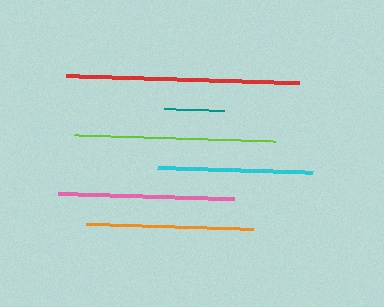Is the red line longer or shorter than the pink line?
The red line is longer than the pink line.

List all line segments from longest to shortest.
From longest to shortest: red, lime, pink, orange, cyan, teal.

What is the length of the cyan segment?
The cyan segment is approximately 155 pixels long.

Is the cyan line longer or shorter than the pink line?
The pink line is longer than the cyan line.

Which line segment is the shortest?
The teal line is the shortest at approximately 60 pixels.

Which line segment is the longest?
The red line is the longest at approximately 233 pixels.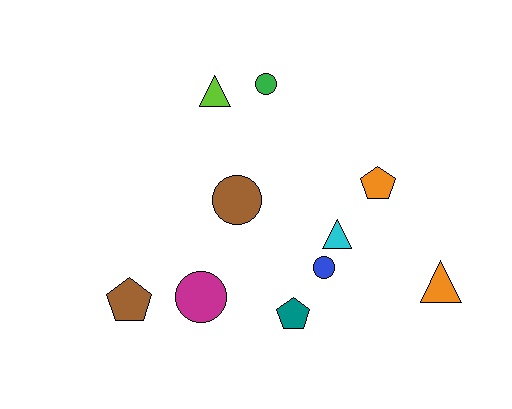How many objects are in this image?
There are 10 objects.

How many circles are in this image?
There are 4 circles.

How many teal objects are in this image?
There is 1 teal object.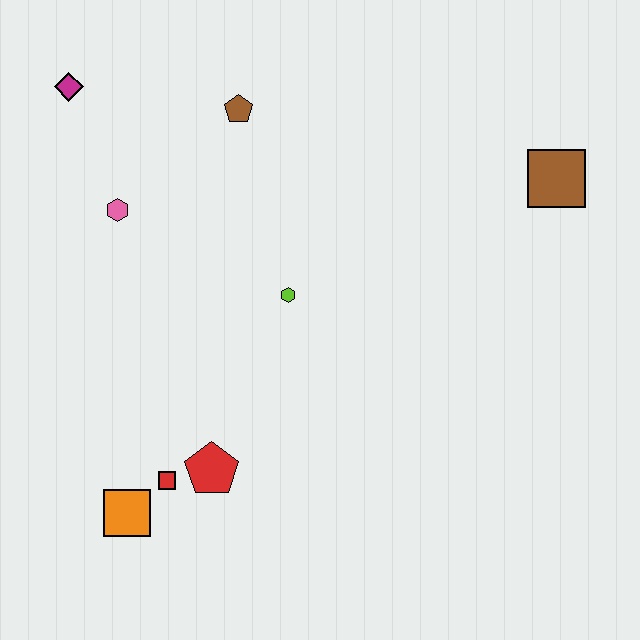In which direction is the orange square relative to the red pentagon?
The orange square is to the left of the red pentagon.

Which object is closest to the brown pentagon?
The pink hexagon is closest to the brown pentagon.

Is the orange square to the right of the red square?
No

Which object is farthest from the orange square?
The brown square is farthest from the orange square.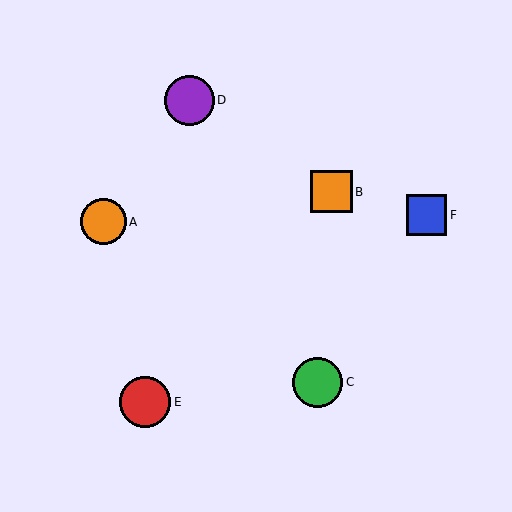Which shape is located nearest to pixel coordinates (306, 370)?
The green circle (labeled C) at (318, 382) is nearest to that location.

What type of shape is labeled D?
Shape D is a purple circle.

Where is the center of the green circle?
The center of the green circle is at (318, 382).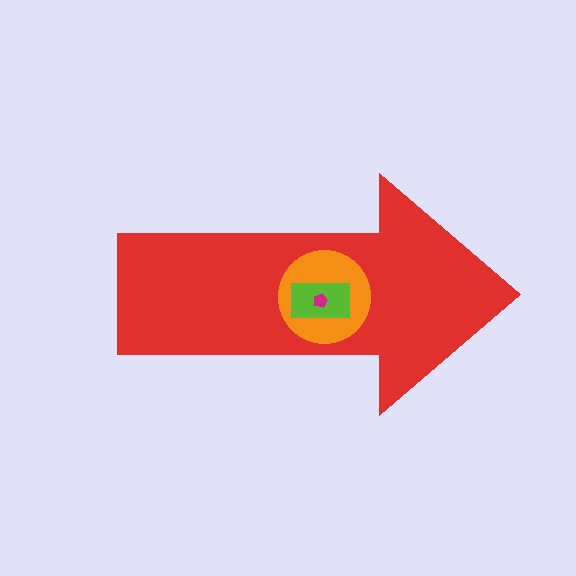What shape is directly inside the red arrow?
The orange circle.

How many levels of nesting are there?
4.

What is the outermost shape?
The red arrow.